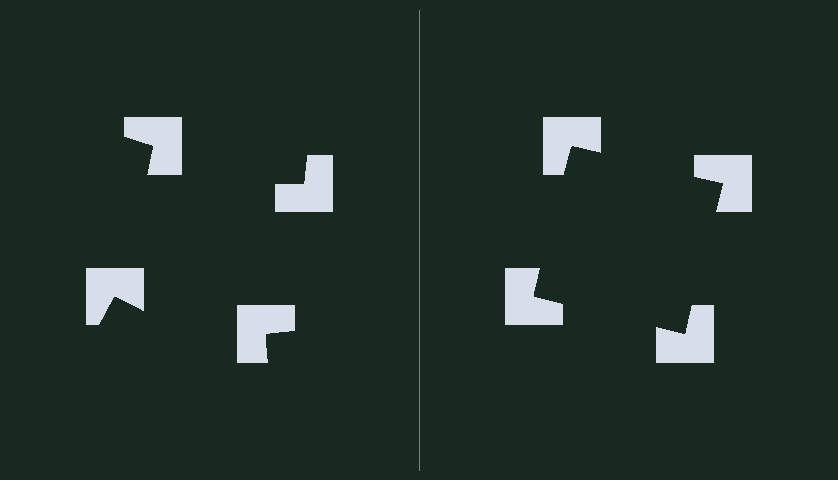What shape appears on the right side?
An illusory square.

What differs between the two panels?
The notched squares are positioned identically on both sides; only the wedge orientations differ. On the right they align to a square; on the left they are misaligned.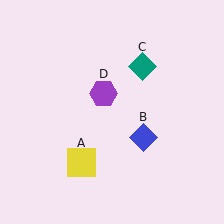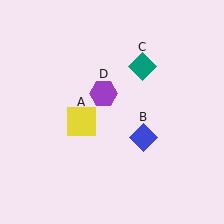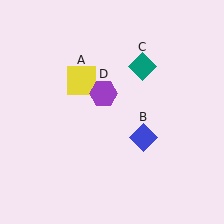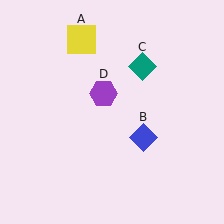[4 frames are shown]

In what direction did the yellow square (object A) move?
The yellow square (object A) moved up.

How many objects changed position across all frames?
1 object changed position: yellow square (object A).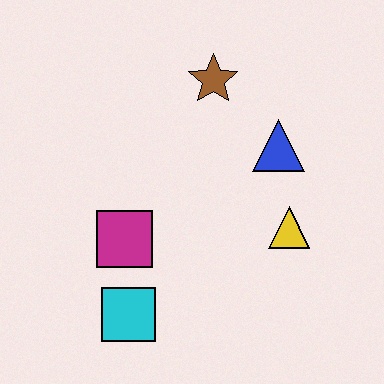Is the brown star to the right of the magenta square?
Yes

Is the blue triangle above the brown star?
No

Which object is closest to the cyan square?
The magenta square is closest to the cyan square.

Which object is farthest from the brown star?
The cyan square is farthest from the brown star.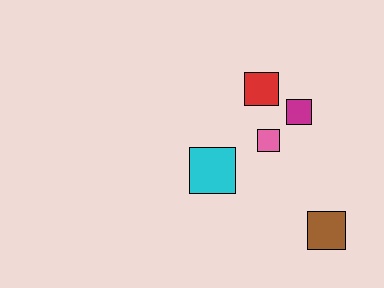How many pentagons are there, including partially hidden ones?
There are no pentagons.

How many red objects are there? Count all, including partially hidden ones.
There is 1 red object.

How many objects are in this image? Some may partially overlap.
There are 5 objects.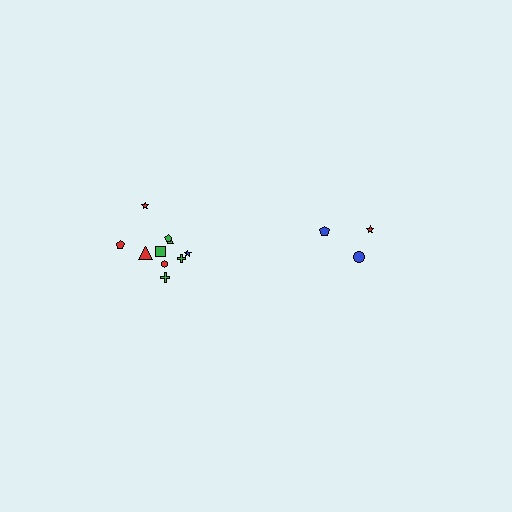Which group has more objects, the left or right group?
The left group.